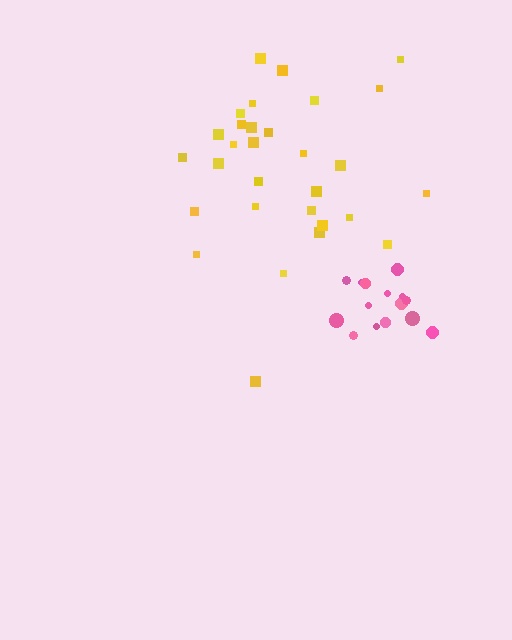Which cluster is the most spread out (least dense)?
Yellow.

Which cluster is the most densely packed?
Pink.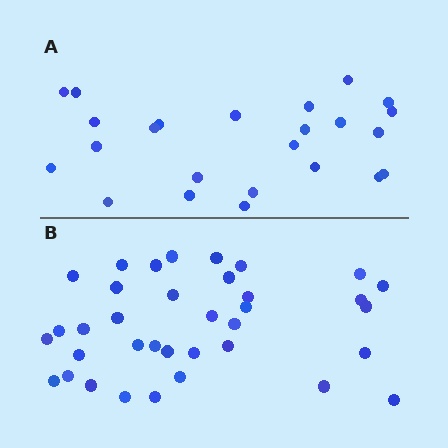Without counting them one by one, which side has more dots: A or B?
Region B (the bottom region) has more dots.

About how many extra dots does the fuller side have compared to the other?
Region B has roughly 12 or so more dots than region A.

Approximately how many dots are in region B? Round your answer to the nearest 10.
About 40 dots. (The exact count is 36, which rounds to 40.)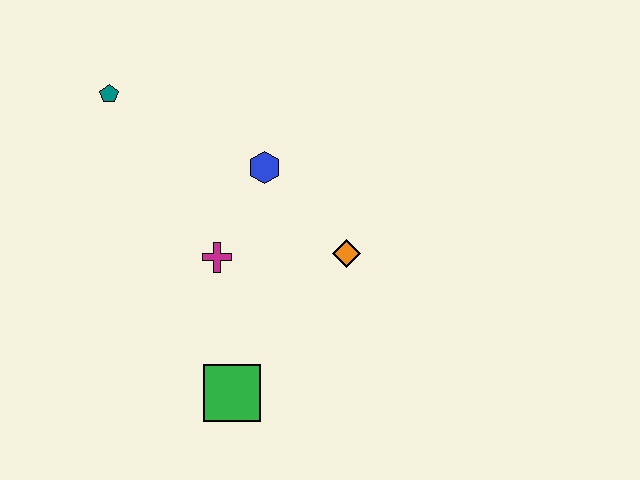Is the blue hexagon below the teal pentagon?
Yes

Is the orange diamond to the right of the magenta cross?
Yes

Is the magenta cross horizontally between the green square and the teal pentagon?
Yes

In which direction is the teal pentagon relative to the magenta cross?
The teal pentagon is above the magenta cross.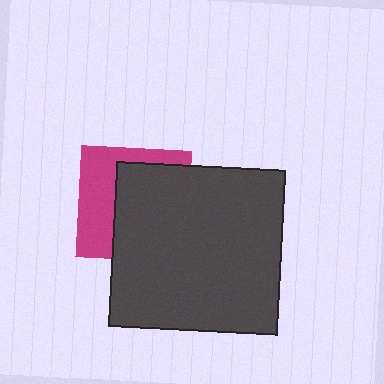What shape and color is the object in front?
The object in front is a dark gray rectangle.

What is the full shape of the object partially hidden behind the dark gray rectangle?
The partially hidden object is a magenta square.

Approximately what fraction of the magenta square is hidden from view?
Roughly 59% of the magenta square is hidden behind the dark gray rectangle.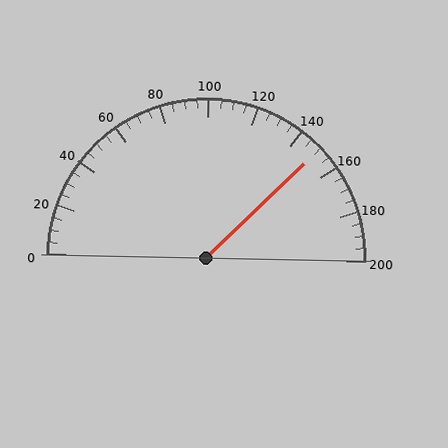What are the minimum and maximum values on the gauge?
The gauge ranges from 0 to 200.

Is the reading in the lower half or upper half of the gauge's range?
The reading is in the upper half of the range (0 to 200).